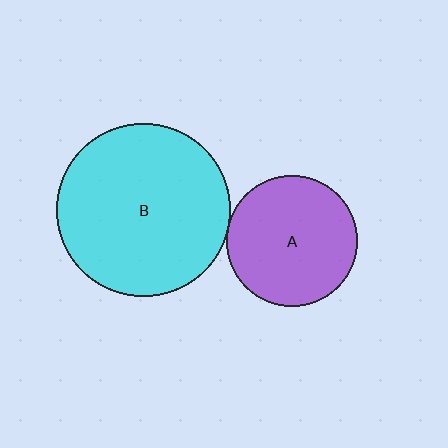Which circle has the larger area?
Circle B (cyan).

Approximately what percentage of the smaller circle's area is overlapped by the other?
Approximately 5%.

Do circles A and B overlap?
Yes.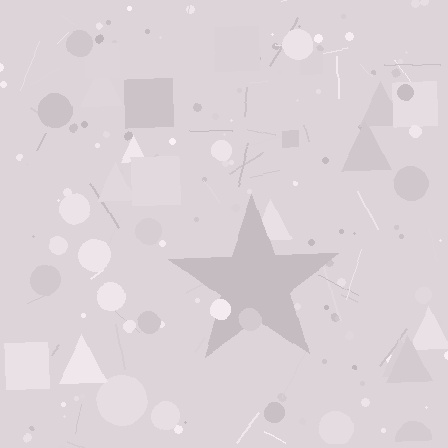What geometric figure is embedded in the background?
A star is embedded in the background.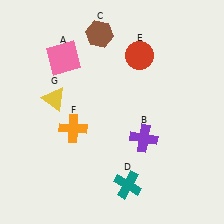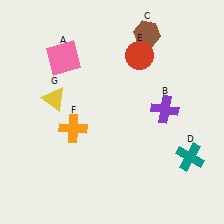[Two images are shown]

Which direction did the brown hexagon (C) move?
The brown hexagon (C) moved right.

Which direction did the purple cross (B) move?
The purple cross (B) moved up.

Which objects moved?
The objects that moved are: the purple cross (B), the brown hexagon (C), the teal cross (D).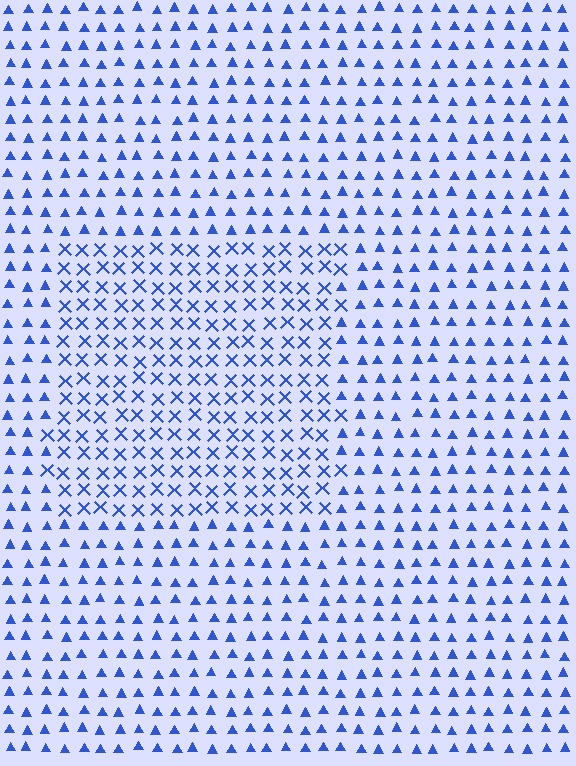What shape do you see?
I see a rectangle.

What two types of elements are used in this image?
The image uses X marks inside the rectangle region and triangles outside it.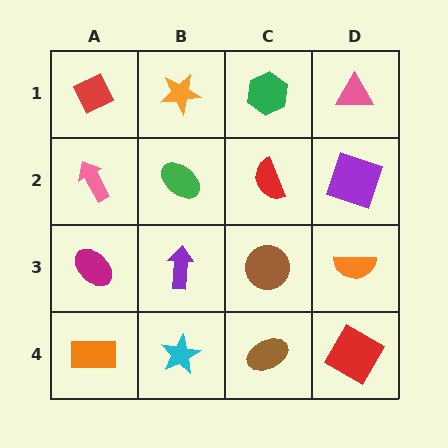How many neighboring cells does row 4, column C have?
3.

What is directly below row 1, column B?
A green ellipse.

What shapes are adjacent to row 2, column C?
A green hexagon (row 1, column C), a brown circle (row 3, column C), a green ellipse (row 2, column B), a purple square (row 2, column D).